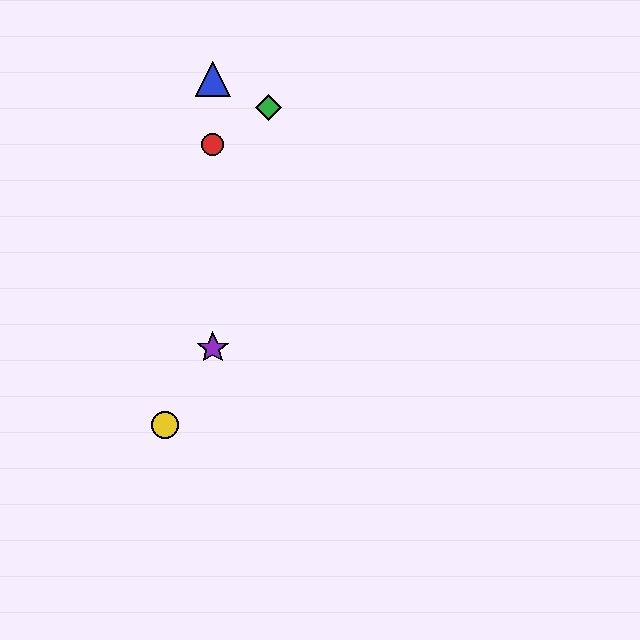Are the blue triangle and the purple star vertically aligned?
Yes, both are at x≈213.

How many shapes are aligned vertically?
3 shapes (the red circle, the blue triangle, the purple star) are aligned vertically.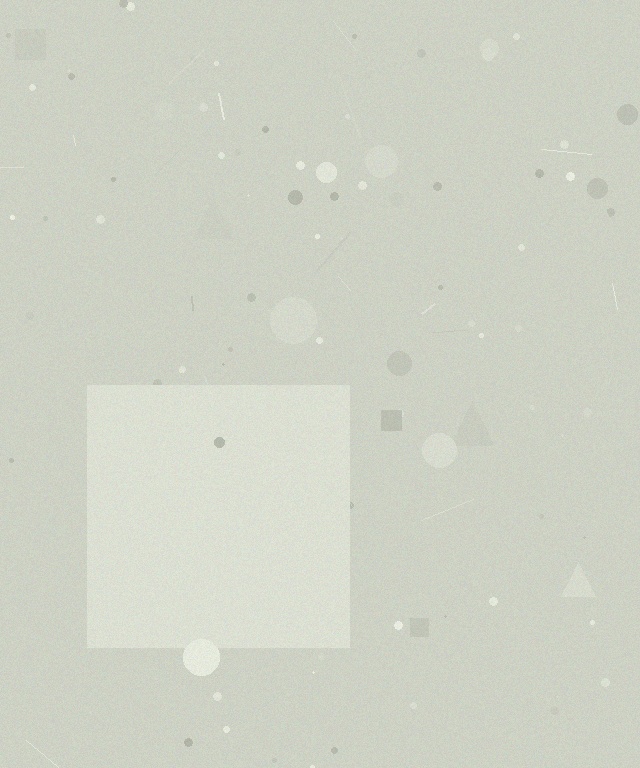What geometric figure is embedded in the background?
A square is embedded in the background.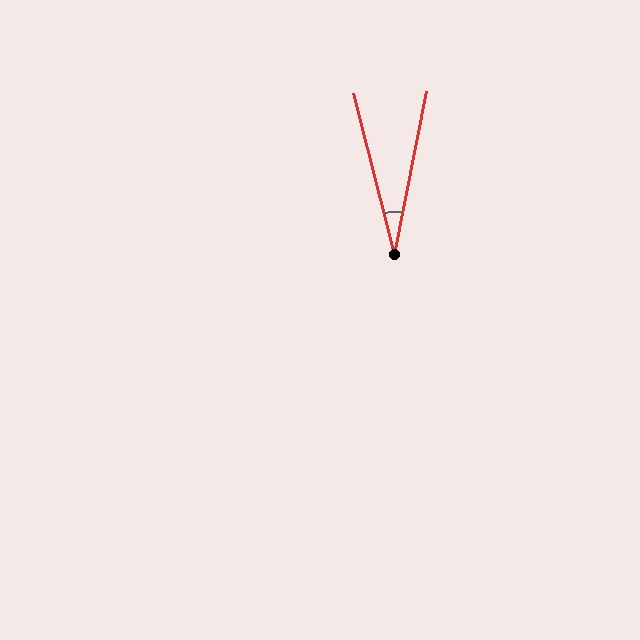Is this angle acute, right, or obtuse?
It is acute.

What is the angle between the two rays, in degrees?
Approximately 25 degrees.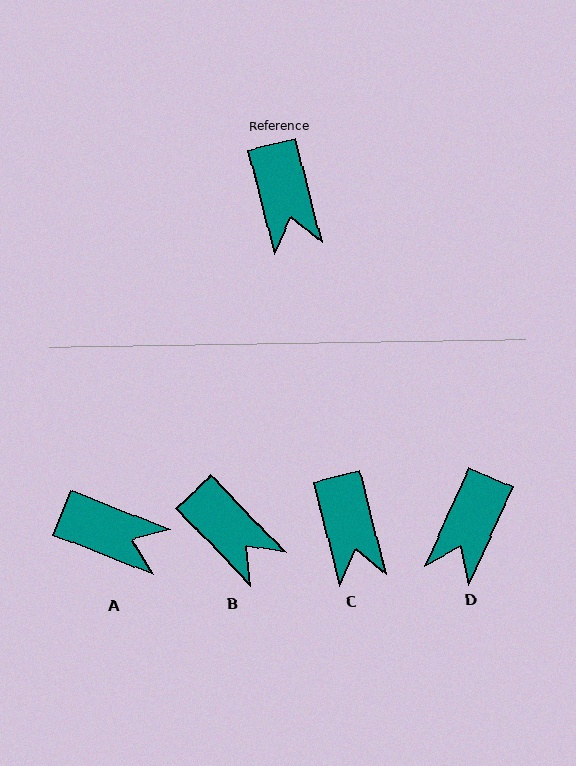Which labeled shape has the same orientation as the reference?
C.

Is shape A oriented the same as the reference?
No, it is off by about 54 degrees.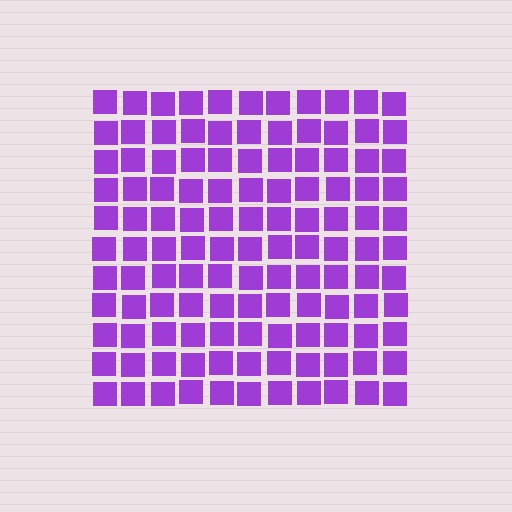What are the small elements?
The small elements are squares.